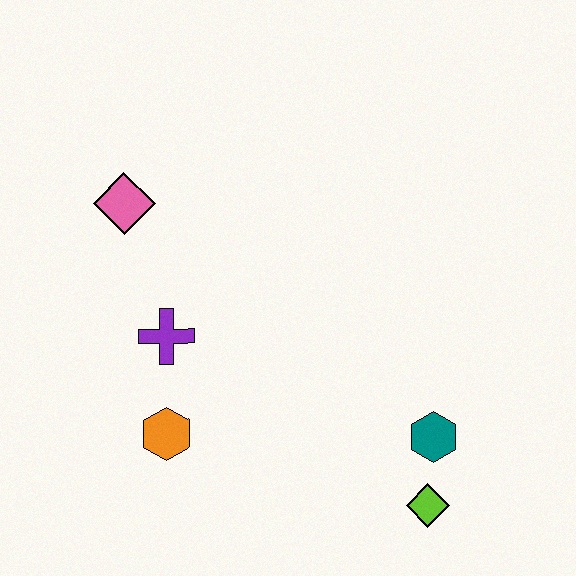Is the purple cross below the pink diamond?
Yes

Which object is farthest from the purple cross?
The lime diamond is farthest from the purple cross.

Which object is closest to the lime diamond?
The teal hexagon is closest to the lime diamond.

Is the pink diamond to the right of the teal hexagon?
No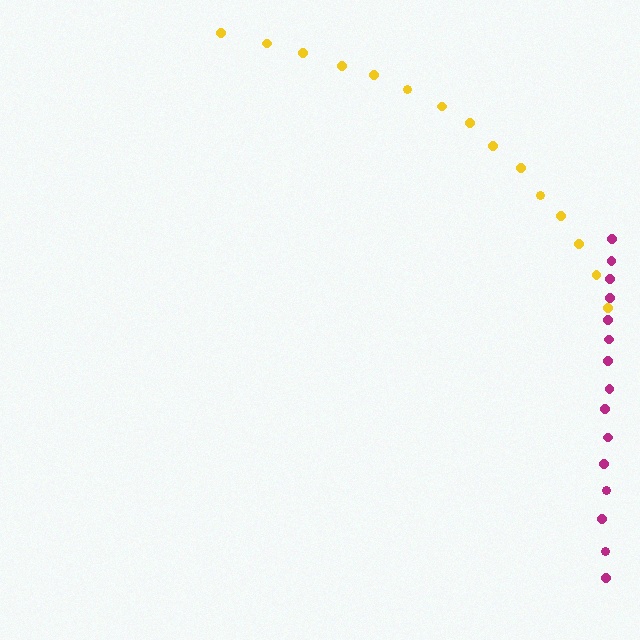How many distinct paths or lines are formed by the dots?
There are 2 distinct paths.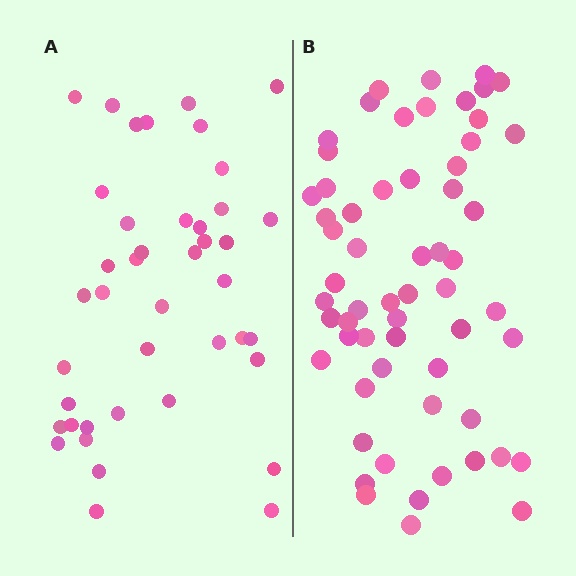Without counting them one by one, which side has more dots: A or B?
Region B (the right region) has more dots.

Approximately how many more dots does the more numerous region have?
Region B has approximately 20 more dots than region A.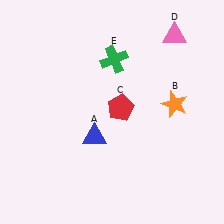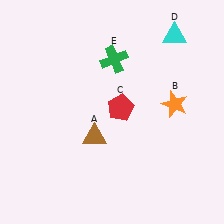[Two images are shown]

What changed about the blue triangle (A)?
In Image 1, A is blue. In Image 2, it changed to brown.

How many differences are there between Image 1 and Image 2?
There are 2 differences between the two images.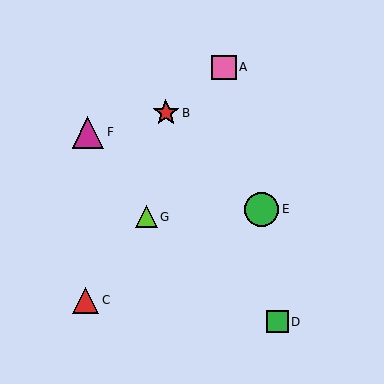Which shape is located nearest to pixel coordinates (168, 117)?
The red star (labeled B) at (166, 113) is nearest to that location.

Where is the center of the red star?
The center of the red star is at (166, 113).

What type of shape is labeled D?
Shape D is a green square.